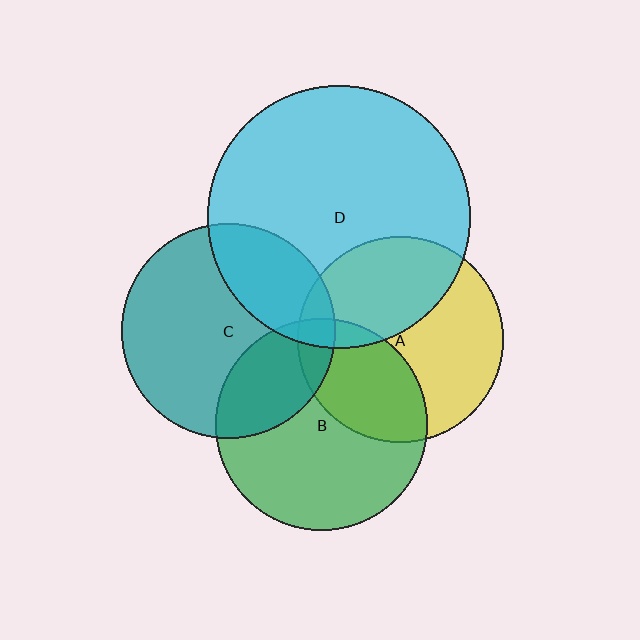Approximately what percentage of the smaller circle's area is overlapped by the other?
Approximately 25%.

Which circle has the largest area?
Circle D (cyan).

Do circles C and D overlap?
Yes.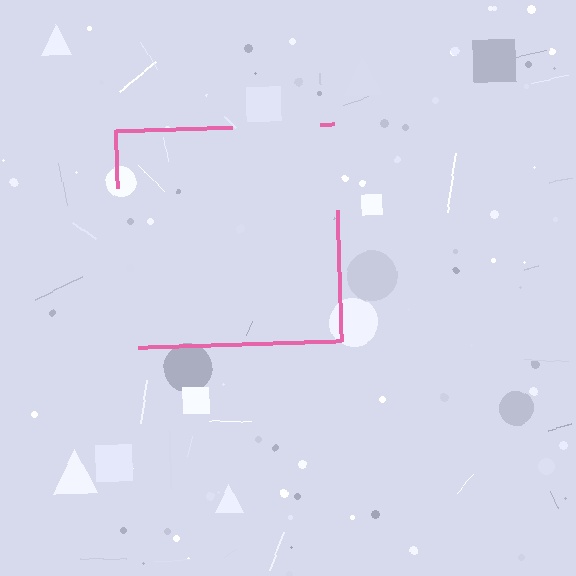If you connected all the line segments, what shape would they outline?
They would outline a square.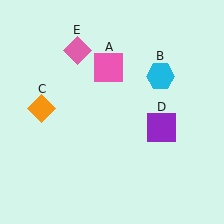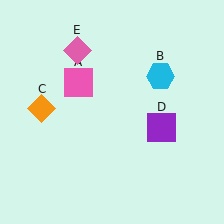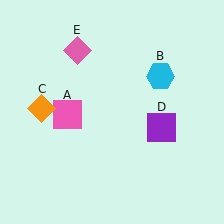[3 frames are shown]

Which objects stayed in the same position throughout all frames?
Cyan hexagon (object B) and orange diamond (object C) and purple square (object D) and pink diamond (object E) remained stationary.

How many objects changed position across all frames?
1 object changed position: pink square (object A).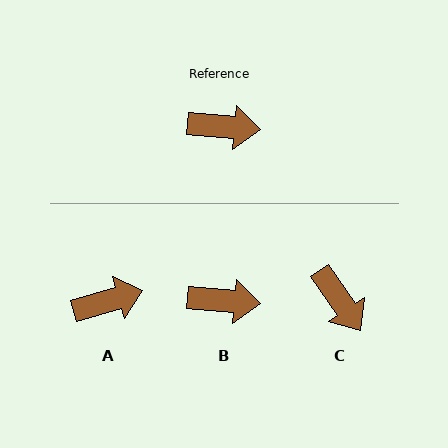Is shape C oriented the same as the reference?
No, it is off by about 50 degrees.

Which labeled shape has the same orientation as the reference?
B.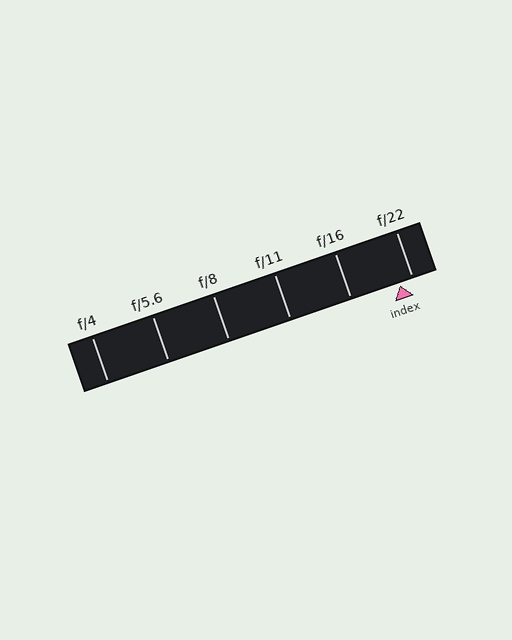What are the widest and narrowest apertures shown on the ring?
The widest aperture shown is f/4 and the narrowest is f/22.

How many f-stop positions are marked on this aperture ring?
There are 6 f-stop positions marked.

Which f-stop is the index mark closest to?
The index mark is closest to f/22.